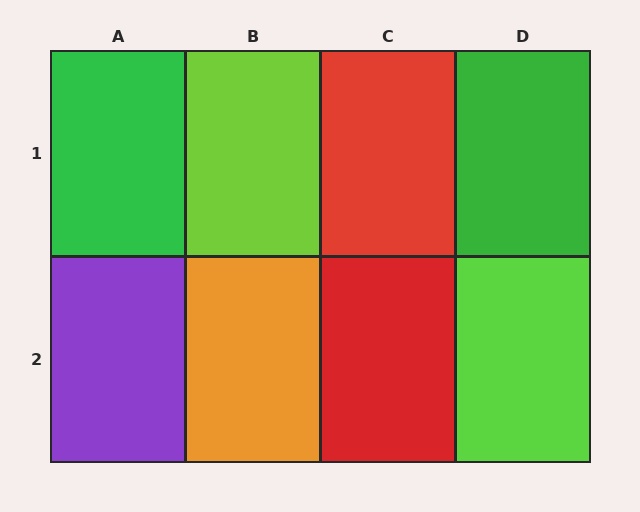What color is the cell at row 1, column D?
Green.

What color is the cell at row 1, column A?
Green.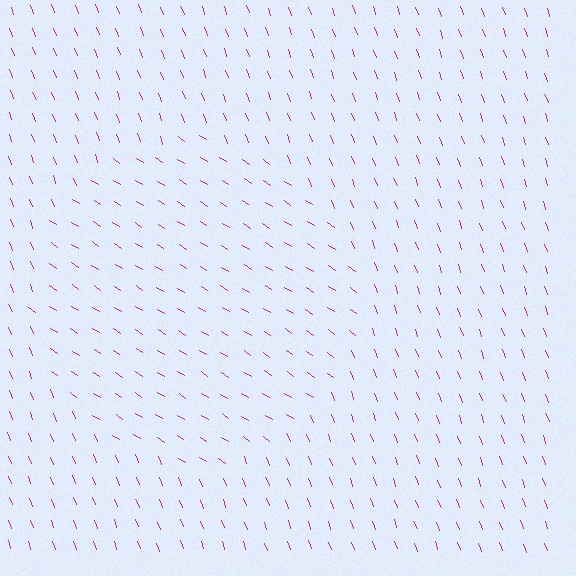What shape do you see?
I see a circle.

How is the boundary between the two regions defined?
The boundary is defined purely by a change in line orientation (approximately 36 degrees difference). All lines are the same color and thickness.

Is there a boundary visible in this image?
Yes, there is a texture boundary formed by a change in line orientation.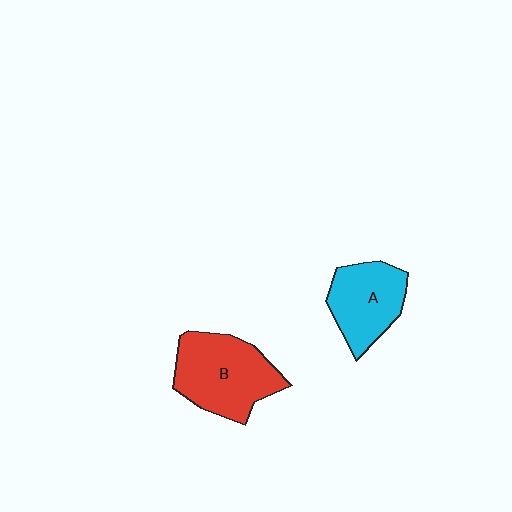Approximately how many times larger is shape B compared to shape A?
Approximately 1.3 times.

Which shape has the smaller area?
Shape A (cyan).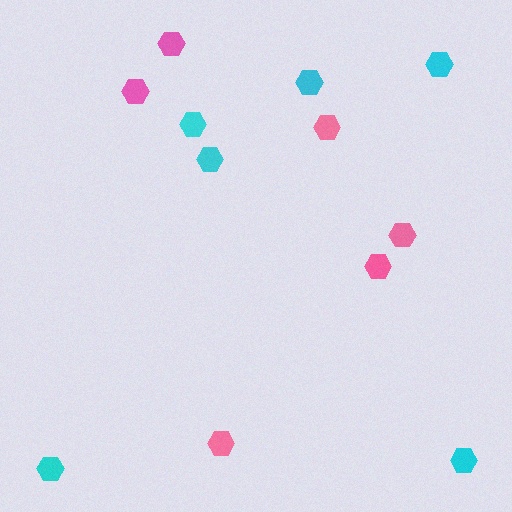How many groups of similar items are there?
There are 2 groups: one group of cyan hexagons (6) and one group of pink hexagons (6).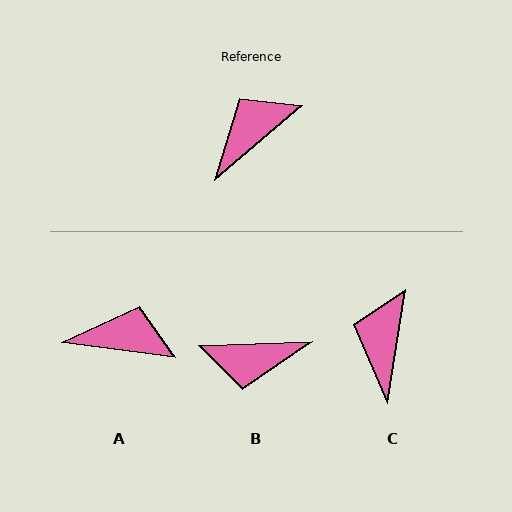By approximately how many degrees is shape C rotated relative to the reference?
Approximately 40 degrees counter-clockwise.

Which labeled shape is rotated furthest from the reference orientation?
B, about 141 degrees away.